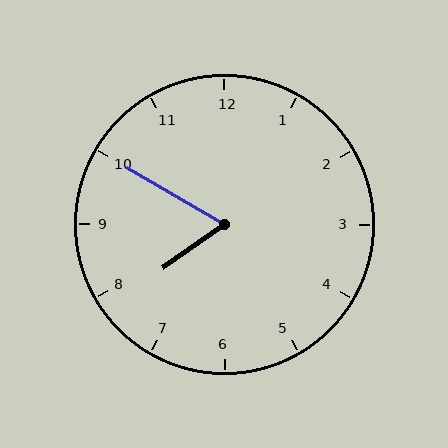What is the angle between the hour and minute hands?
Approximately 65 degrees.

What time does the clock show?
7:50.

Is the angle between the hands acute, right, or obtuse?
It is acute.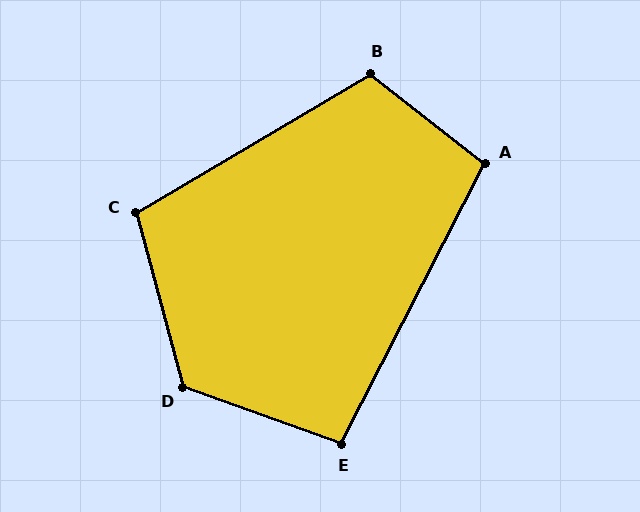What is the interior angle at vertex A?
Approximately 101 degrees (obtuse).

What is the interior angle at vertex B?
Approximately 111 degrees (obtuse).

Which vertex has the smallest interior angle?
E, at approximately 97 degrees.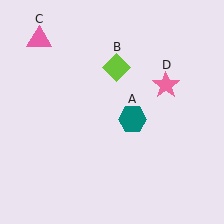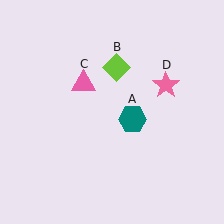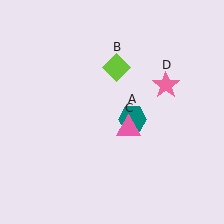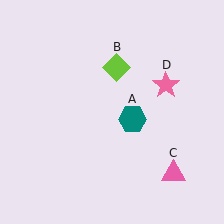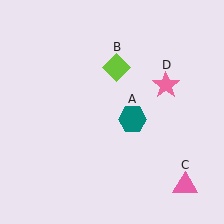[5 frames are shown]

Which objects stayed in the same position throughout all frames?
Teal hexagon (object A) and lime diamond (object B) and pink star (object D) remained stationary.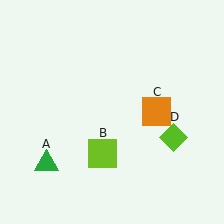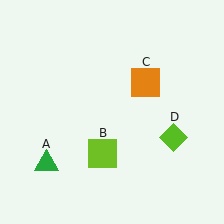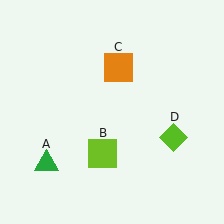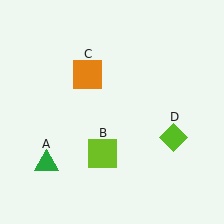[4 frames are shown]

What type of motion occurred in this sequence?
The orange square (object C) rotated counterclockwise around the center of the scene.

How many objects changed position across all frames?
1 object changed position: orange square (object C).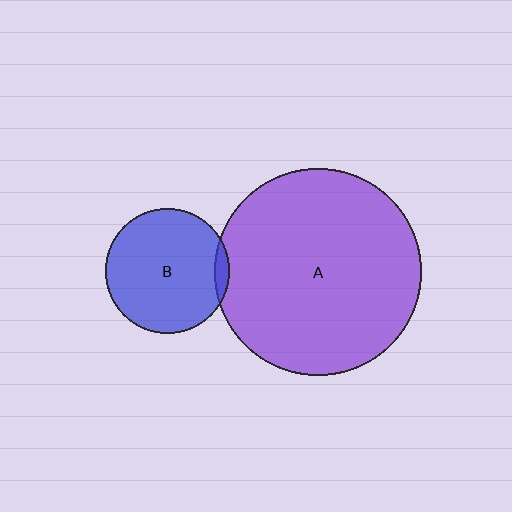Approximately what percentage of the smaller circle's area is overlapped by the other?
Approximately 5%.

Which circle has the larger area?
Circle A (purple).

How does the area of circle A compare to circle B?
Approximately 2.8 times.